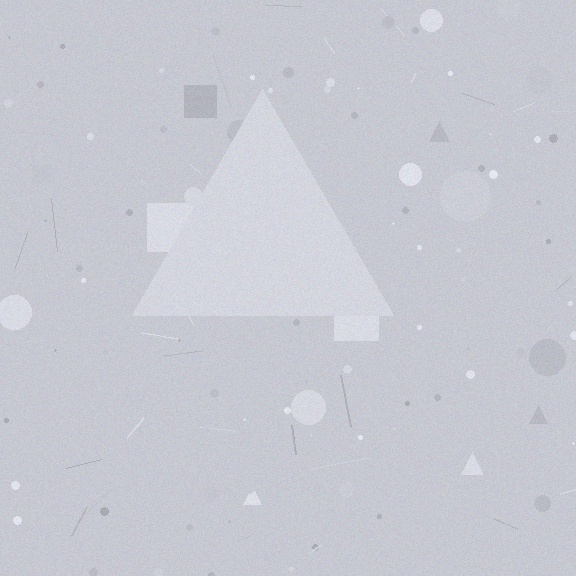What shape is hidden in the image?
A triangle is hidden in the image.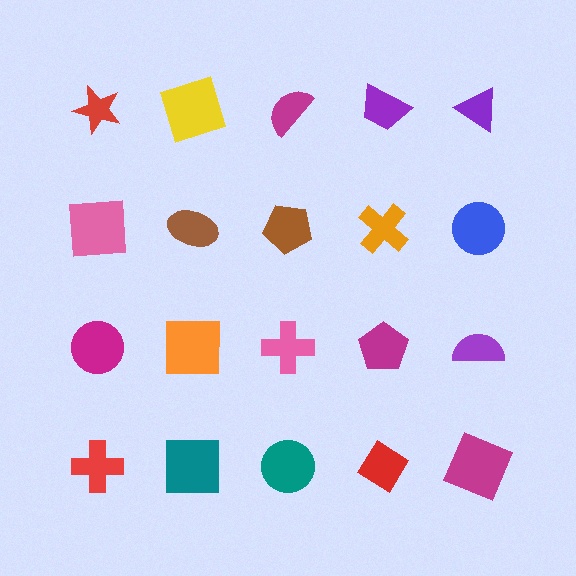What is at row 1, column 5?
A purple triangle.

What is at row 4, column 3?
A teal circle.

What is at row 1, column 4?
A purple trapezoid.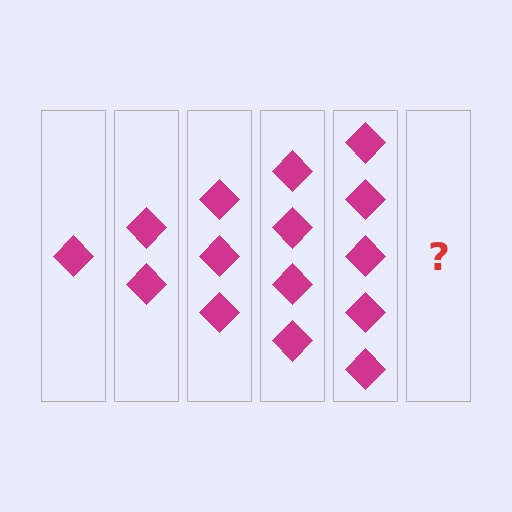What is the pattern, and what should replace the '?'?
The pattern is that each step adds one more diamond. The '?' should be 6 diamonds.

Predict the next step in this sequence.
The next step is 6 diamonds.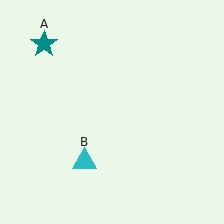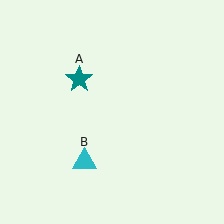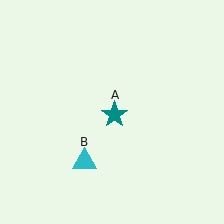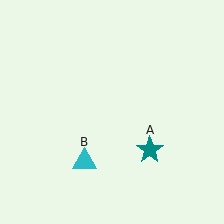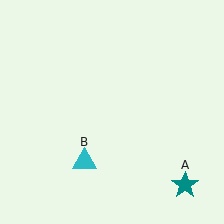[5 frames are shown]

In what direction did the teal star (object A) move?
The teal star (object A) moved down and to the right.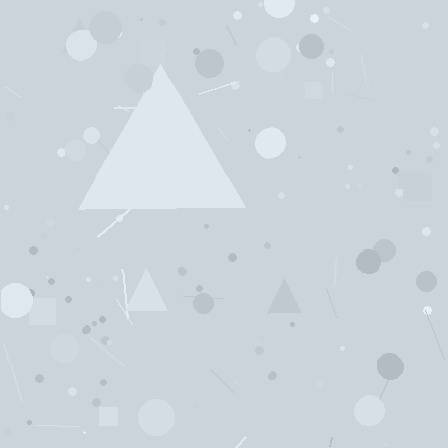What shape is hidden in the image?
A triangle is hidden in the image.